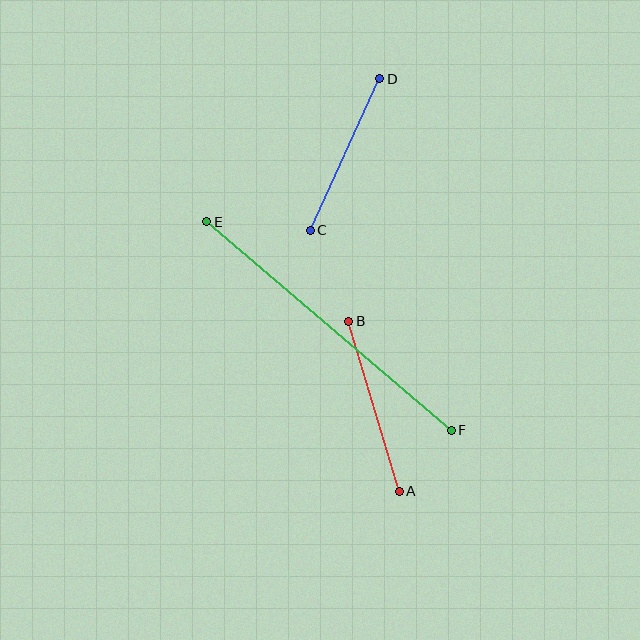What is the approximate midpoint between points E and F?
The midpoint is at approximately (329, 326) pixels.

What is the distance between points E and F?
The distance is approximately 321 pixels.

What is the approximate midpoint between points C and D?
The midpoint is at approximately (345, 155) pixels.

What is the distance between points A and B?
The distance is approximately 177 pixels.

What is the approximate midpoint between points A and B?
The midpoint is at approximately (374, 406) pixels.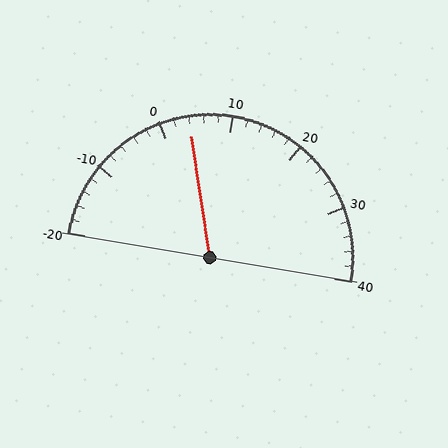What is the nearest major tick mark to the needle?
The nearest major tick mark is 0.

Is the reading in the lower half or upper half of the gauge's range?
The reading is in the lower half of the range (-20 to 40).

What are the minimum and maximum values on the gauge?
The gauge ranges from -20 to 40.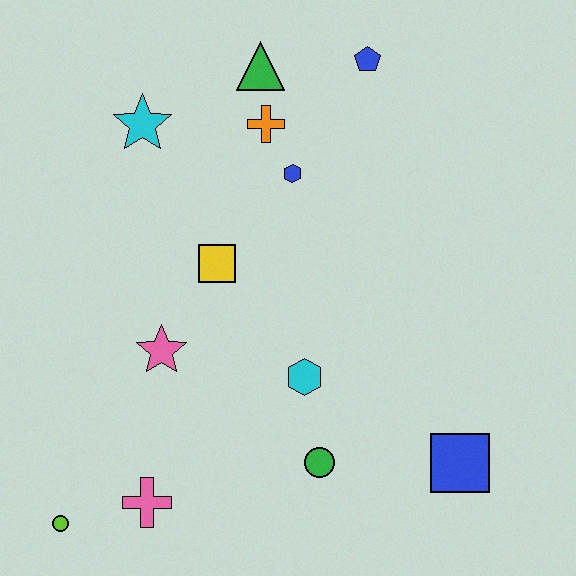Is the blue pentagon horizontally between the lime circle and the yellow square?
No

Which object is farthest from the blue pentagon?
The lime circle is farthest from the blue pentagon.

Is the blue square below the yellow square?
Yes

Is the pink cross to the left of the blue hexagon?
Yes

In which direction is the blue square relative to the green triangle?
The blue square is below the green triangle.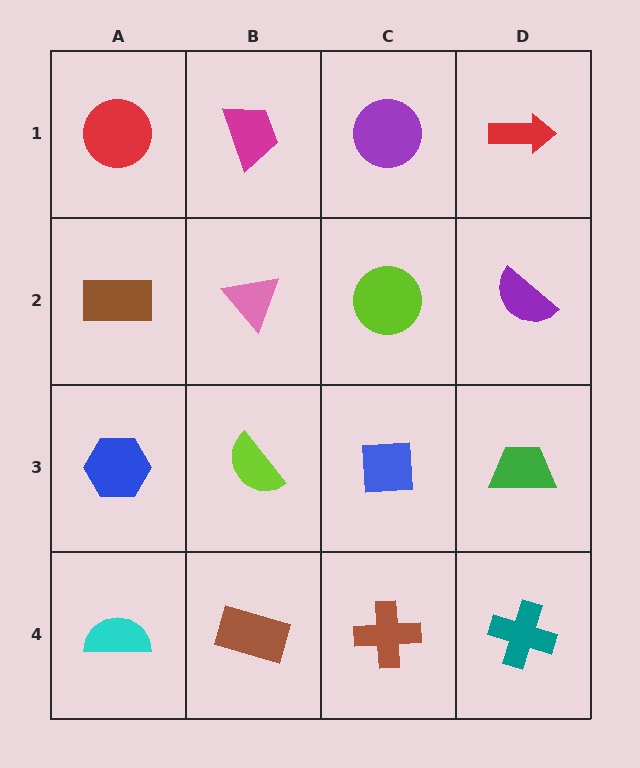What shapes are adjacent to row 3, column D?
A purple semicircle (row 2, column D), a teal cross (row 4, column D), a blue square (row 3, column C).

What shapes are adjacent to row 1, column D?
A purple semicircle (row 2, column D), a purple circle (row 1, column C).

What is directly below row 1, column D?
A purple semicircle.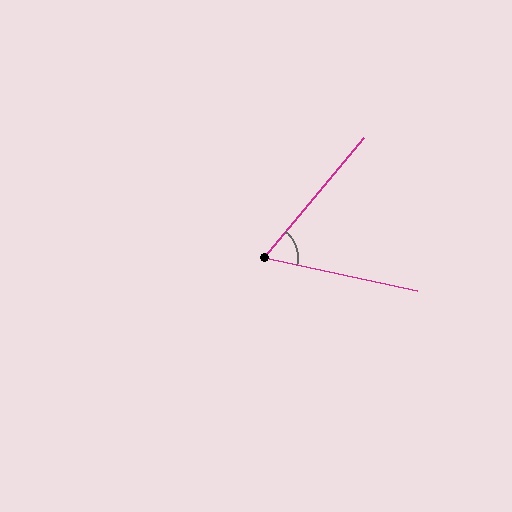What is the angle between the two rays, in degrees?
Approximately 63 degrees.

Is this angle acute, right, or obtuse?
It is acute.